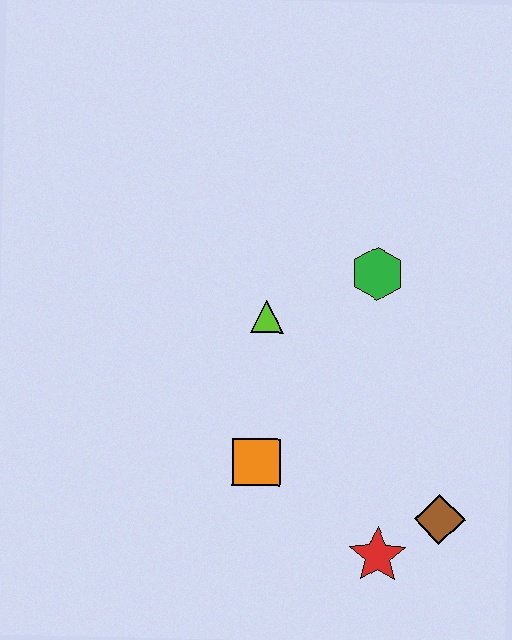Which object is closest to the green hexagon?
The lime triangle is closest to the green hexagon.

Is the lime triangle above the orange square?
Yes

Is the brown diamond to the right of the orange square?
Yes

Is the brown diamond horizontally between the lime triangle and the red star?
No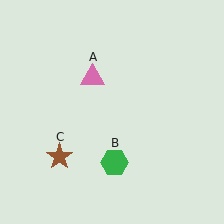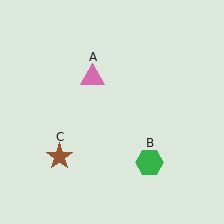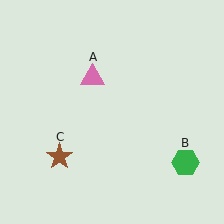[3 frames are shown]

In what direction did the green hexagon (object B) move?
The green hexagon (object B) moved right.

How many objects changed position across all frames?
1 object changed position: green hexagon (object B).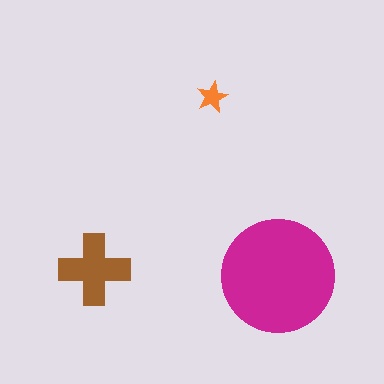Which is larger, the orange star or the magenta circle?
The magenta circle.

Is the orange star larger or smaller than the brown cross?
Smaller.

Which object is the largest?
The magenta circle.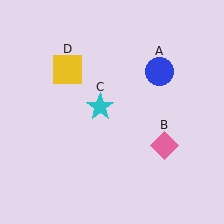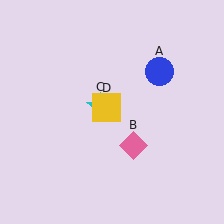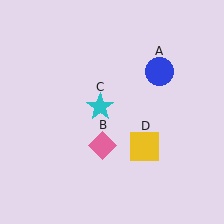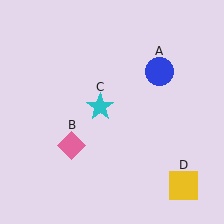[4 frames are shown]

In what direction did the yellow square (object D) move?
The yellow square (object D) moved down and to the right.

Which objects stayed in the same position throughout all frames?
Blue circle (object A) and cyan star (object C) remained stationary.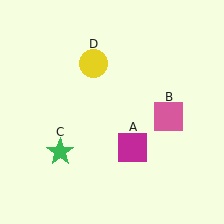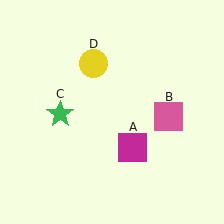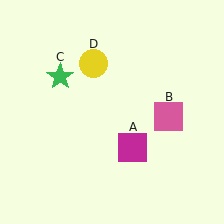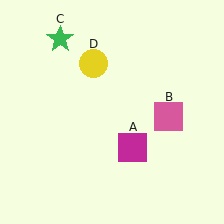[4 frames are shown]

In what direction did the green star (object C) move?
The green star (object C) moved up.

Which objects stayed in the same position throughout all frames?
Magenta square (object A) and pink square (object B) and yellow circle (object D) remained stationary.